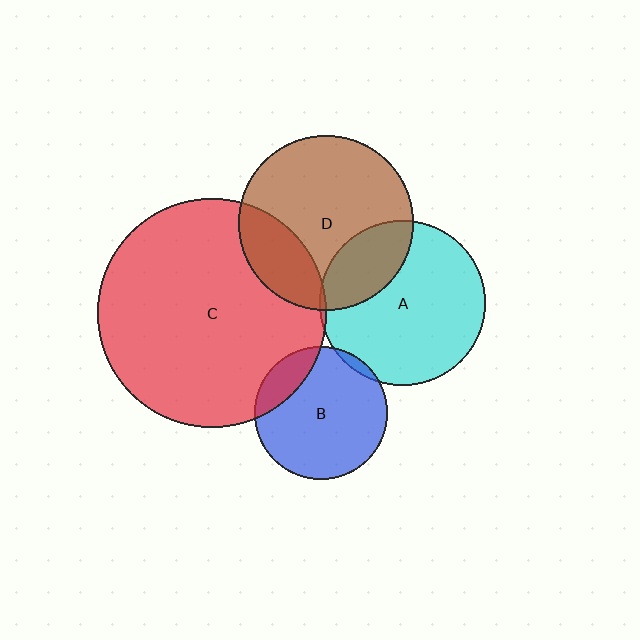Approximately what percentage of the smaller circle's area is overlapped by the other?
Approximately 25%.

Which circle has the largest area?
Circle C (red).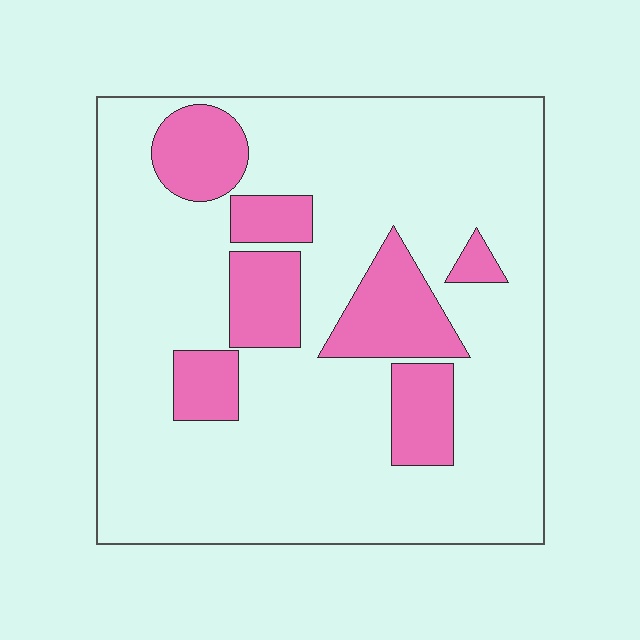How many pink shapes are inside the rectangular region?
7.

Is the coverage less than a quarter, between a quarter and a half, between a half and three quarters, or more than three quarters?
Less than a quarter.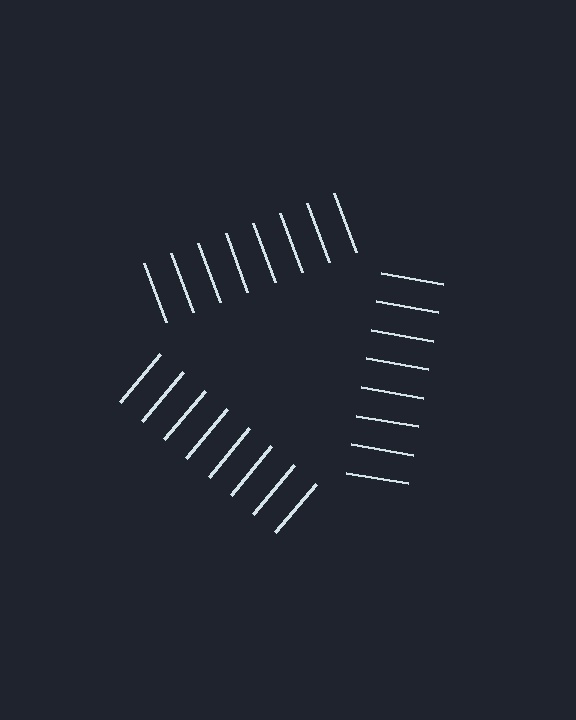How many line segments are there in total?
24 — 8 along each of the 3 edges.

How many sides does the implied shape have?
3 sides — the line-ends trace a triangle.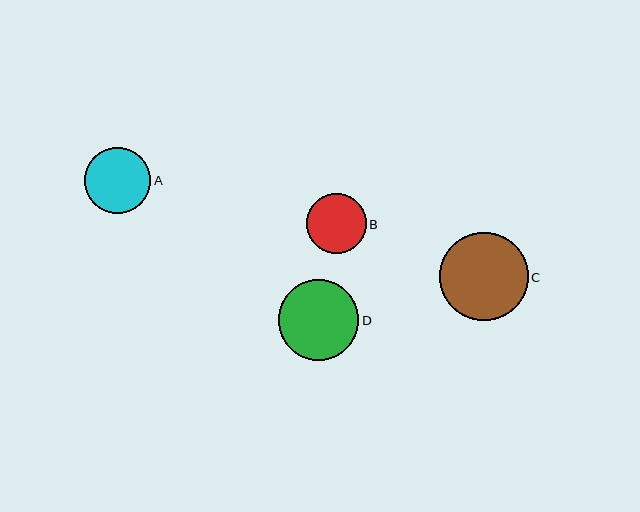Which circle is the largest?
Circle C is the largest with a size of approximately 88 pixels.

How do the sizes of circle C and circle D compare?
Circle C and circle D are approximately the same size.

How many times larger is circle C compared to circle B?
Circle C is approximately 1.5 times the size of circle B.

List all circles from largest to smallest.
From largest to smallest: C, D, A, B.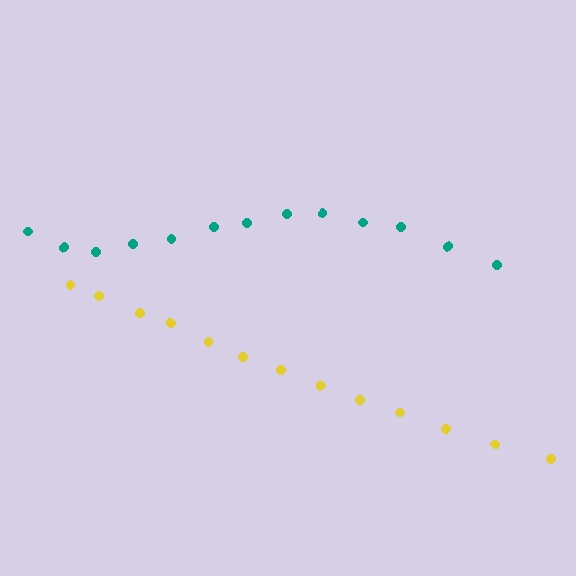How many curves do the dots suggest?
There are 2 distinct paths.